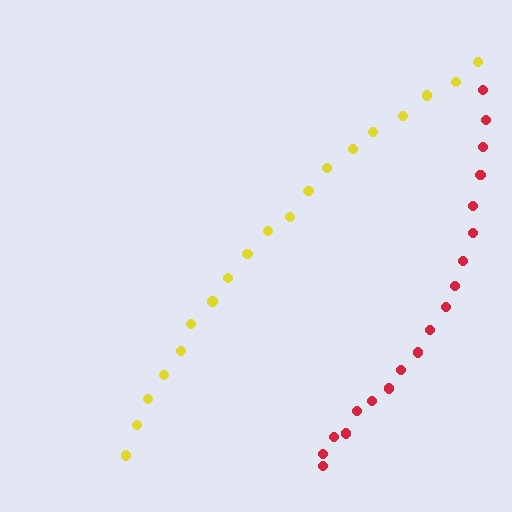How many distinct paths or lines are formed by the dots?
There are 2 distinct paths.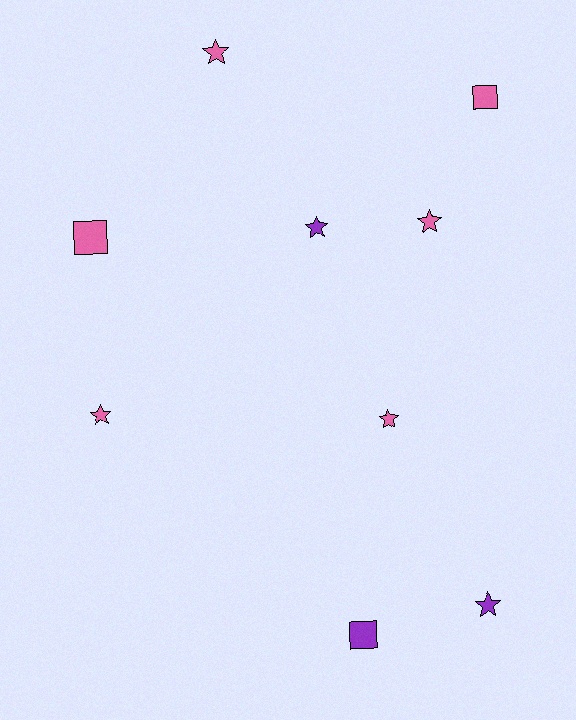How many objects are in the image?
There are 9 objects.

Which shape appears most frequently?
Star, with 6 objects.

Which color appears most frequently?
Pink, with 6 objects.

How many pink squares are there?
There are 2 pink squares.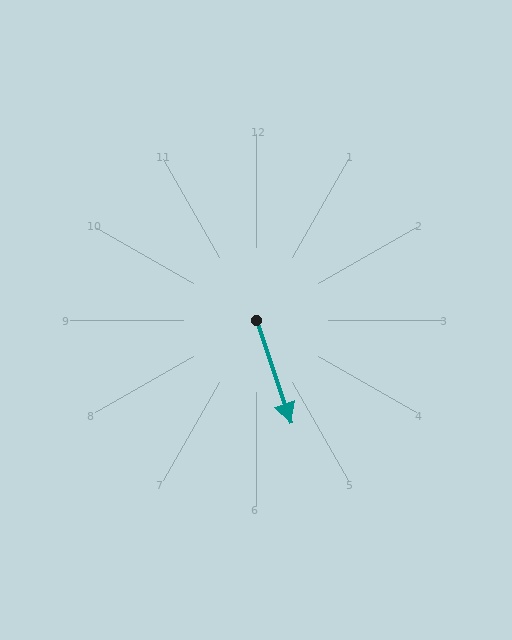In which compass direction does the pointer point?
South.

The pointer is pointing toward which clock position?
Roughly 5 o'clock.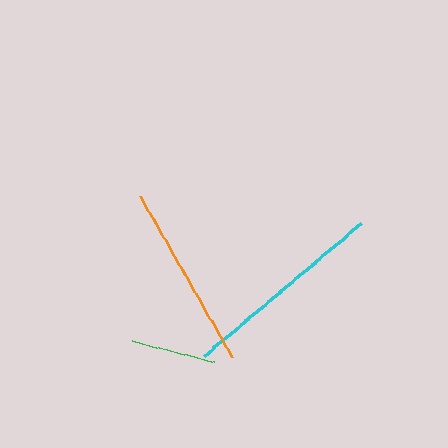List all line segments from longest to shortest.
From longest to shortest: cyan, orange, green.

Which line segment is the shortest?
The green line is the shortest at approximately 84 pixels.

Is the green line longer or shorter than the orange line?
The orange line is longer than the green line.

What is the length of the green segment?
The green segment is approximately 84 pixels long.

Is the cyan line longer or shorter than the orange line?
The cyan line is longer than the orange line.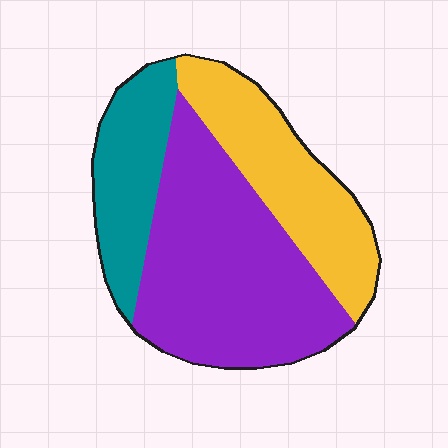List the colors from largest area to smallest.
From largest to smallest: purple, yellow, teal.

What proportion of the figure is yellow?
Yellow covers roughly 30% of the figure.